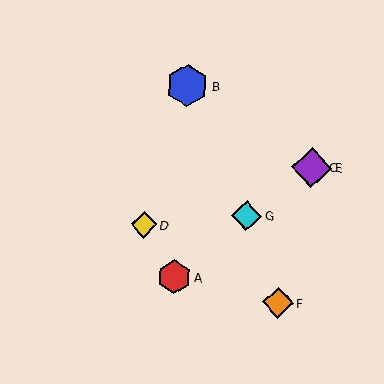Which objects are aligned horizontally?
Objects C, E are aligned horizontally.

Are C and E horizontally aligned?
Yes, both are at y≈168.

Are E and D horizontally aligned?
No, E is at y≈168 and D is at y≈225.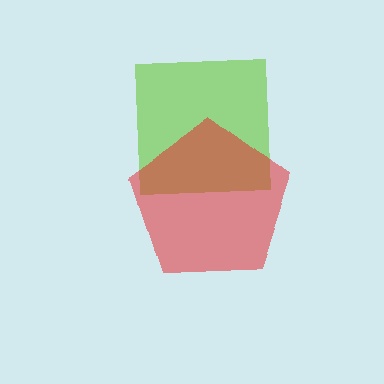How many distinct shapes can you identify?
There are 2 distinct shapes: a lime square, a red pentagon.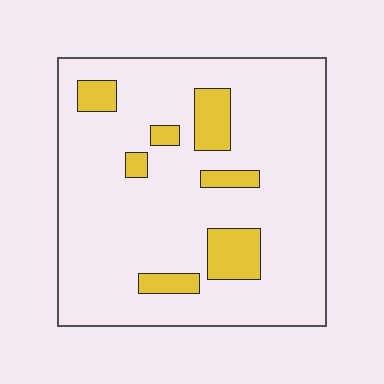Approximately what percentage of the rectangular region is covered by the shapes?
Approximately 15%.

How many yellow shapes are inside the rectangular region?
7.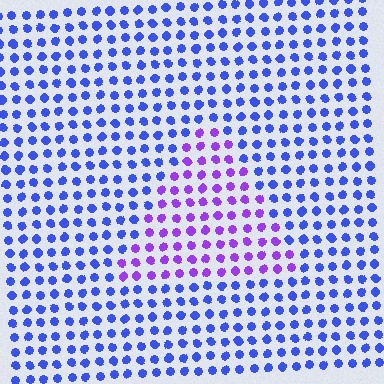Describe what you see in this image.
The image is filled with small blue elements in a uniform arrangement. A triangle-shaped region is visible where the elements are tinted to a slightly different hue, forming a subtle color boundary.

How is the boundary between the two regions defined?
The boundary is defined purely by a slight shift in hue (about 43 degrees). Spacing, size, and orientation are identical on both sides.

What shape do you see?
I see a triangle.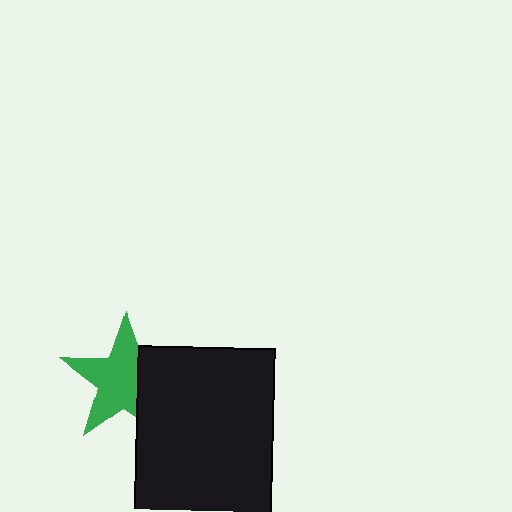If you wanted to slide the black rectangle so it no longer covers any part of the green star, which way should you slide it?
Slide it right — that is the most direct way to separate the two shapes.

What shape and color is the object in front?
The object in front is a black rectangle.